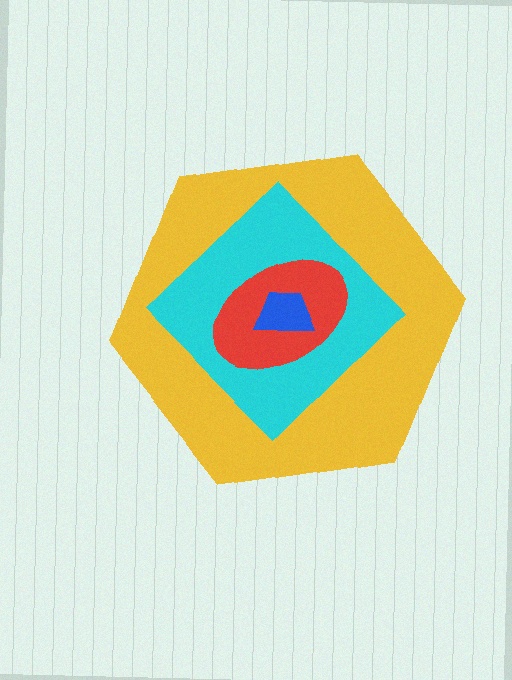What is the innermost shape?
The blue trapezoid.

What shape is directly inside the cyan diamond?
The red ellipse.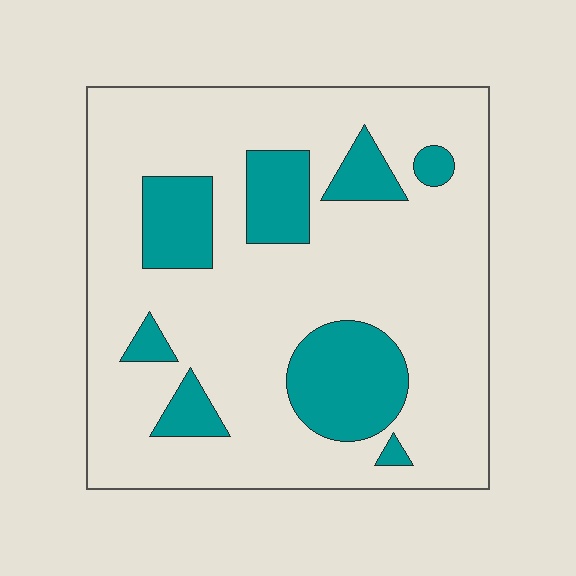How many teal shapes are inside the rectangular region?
8.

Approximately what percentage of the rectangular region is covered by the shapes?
Approximately 20%.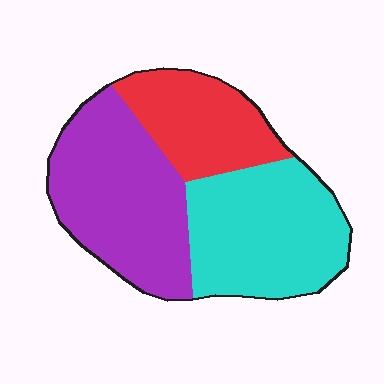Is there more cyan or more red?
Cyan.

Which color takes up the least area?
Red, at roughly 25%.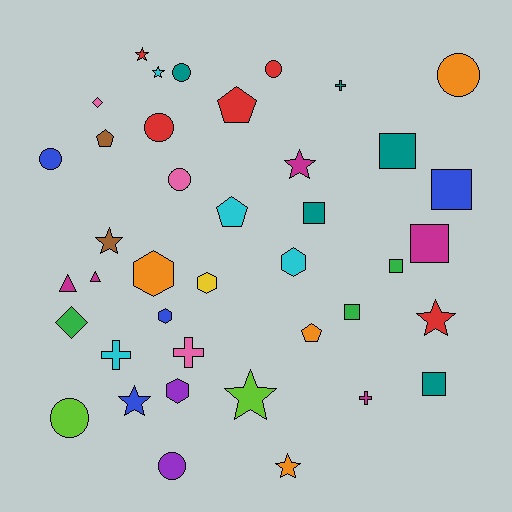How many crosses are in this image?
There are 4 crosses.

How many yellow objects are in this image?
There is 1 yellow object.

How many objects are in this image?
There are 40 objects.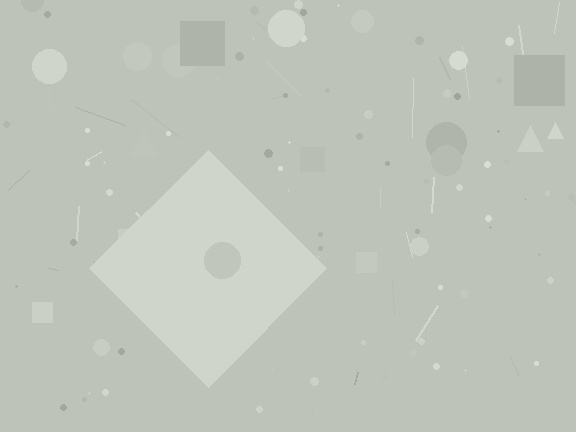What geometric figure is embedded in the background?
A diamond is embedded in the background.